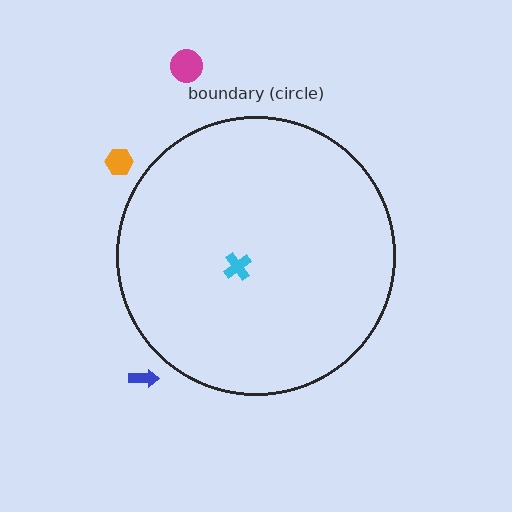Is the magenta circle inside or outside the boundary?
Outside.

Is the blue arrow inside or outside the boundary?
Outside.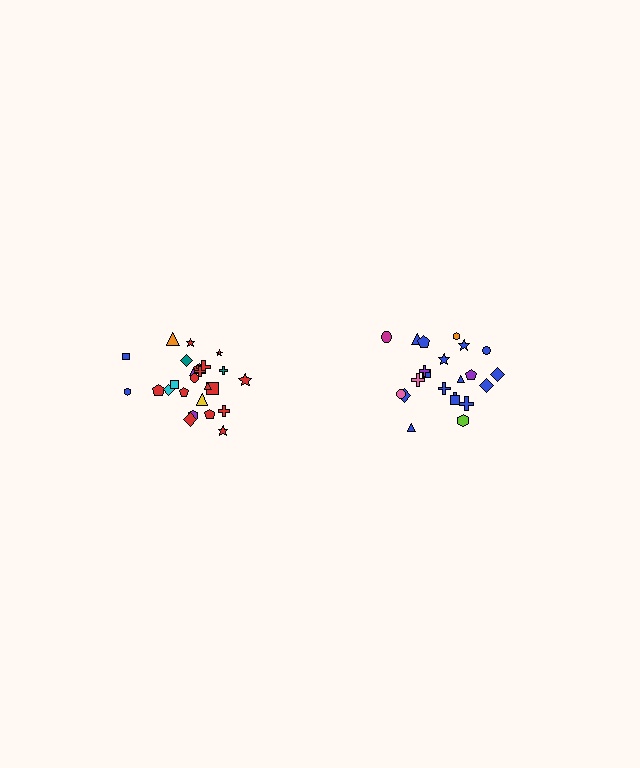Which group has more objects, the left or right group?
The left group.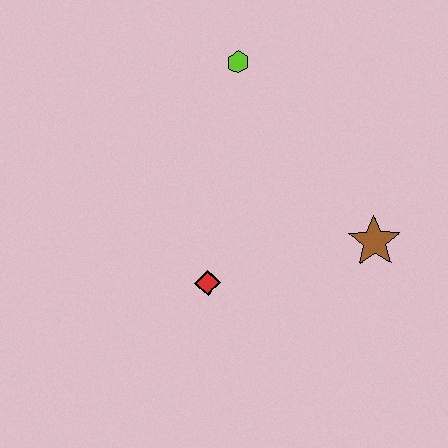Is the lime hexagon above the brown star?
Yes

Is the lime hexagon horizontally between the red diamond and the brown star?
Yes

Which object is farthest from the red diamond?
The lime hexagon is farthest from the red diamond.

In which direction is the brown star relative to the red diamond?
The brown star is to the right of the red diamond.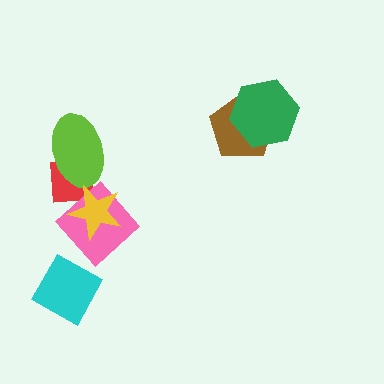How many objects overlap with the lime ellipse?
1 object overlaps with the lime ellipse.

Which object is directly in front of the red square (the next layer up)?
The lime ellipse is directly in front of the red square.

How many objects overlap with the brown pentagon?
1 object overlaps with the brown pentagon.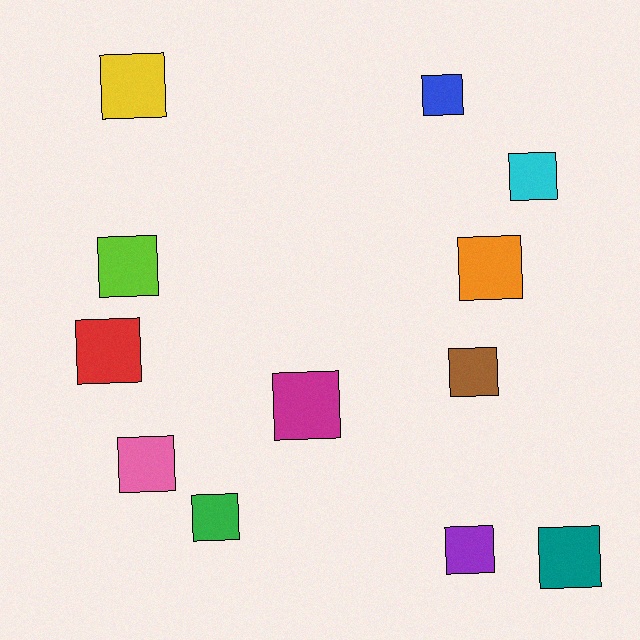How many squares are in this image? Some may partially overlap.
There are 12 squares.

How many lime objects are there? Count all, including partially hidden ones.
There is 1 lime object.